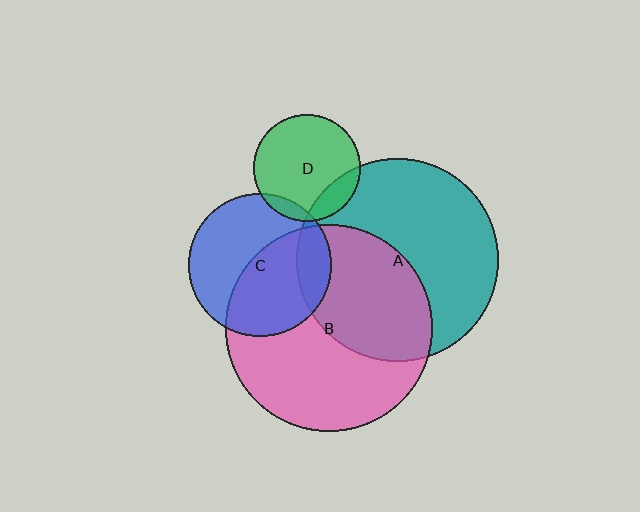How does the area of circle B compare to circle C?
Approximately 2.1 times.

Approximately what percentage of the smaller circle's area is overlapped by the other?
Approximately 45%.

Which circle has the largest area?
Circle B (pink).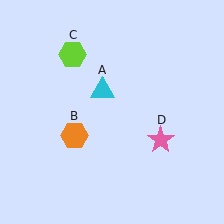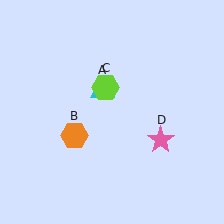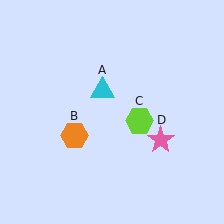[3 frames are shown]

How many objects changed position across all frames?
1 object changed position: lime hexagon (object C).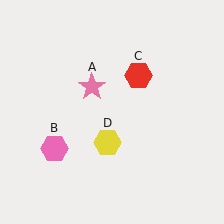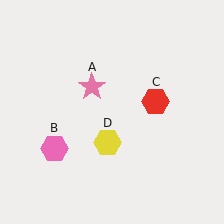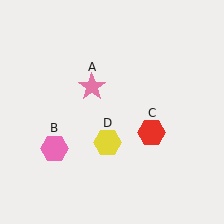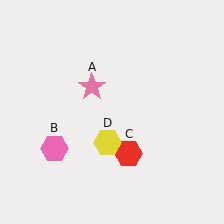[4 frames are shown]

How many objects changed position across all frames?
1 object changed position: red hexagon (object C).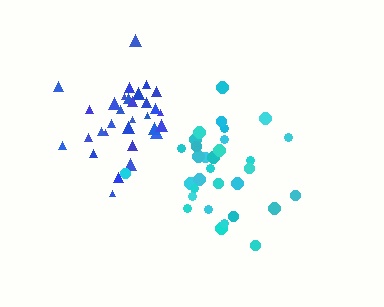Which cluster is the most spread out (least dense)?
Cyan.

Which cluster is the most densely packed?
Blue.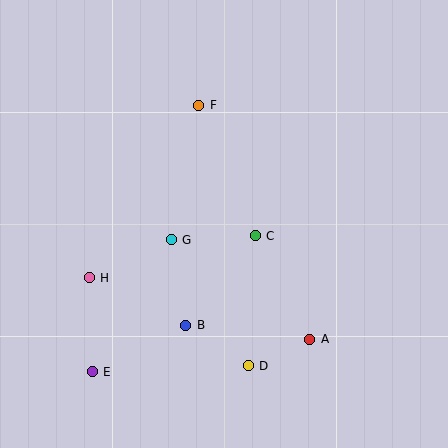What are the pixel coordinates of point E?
Point E is at (92, 372).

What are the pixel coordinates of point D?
Point D is at (248, 366).